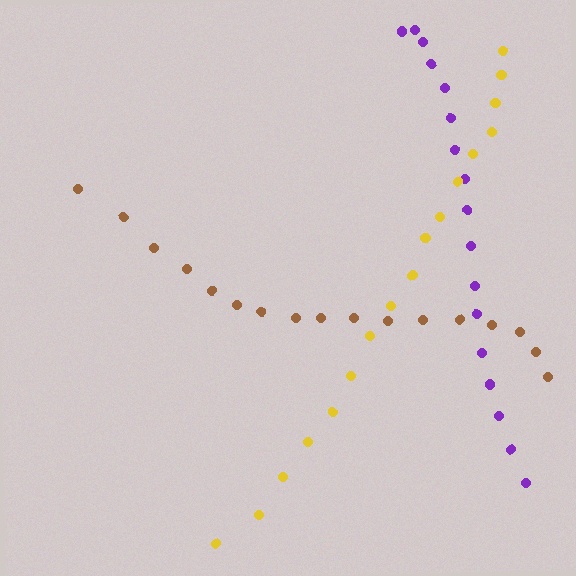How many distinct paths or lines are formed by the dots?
There are 3 distinct paths.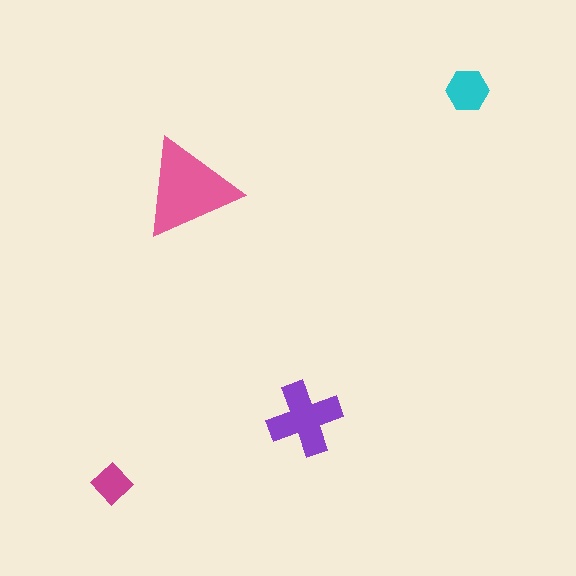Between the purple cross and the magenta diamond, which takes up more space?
The purple cross.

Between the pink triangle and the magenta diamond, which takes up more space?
The pink triangle.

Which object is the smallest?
The magenta diamond.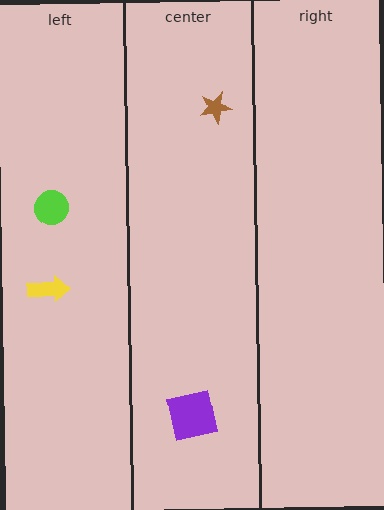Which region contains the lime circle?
The left region.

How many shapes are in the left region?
2.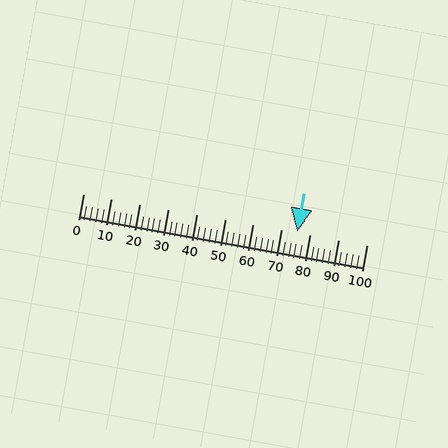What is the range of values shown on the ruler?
The ruler shows values from 0 to 100.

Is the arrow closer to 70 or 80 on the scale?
The arrow is closer to 80.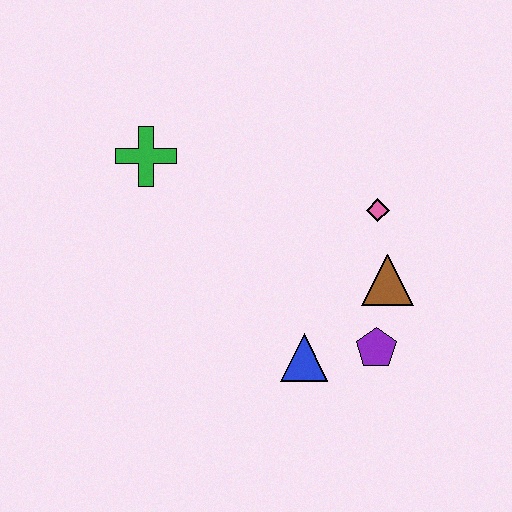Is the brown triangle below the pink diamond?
Yes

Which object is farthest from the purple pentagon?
The green cross is farthest from the purple pentagon.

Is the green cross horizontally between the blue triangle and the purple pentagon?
No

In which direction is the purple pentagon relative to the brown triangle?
The purple pentagon is below the brown triangle.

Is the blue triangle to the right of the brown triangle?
No